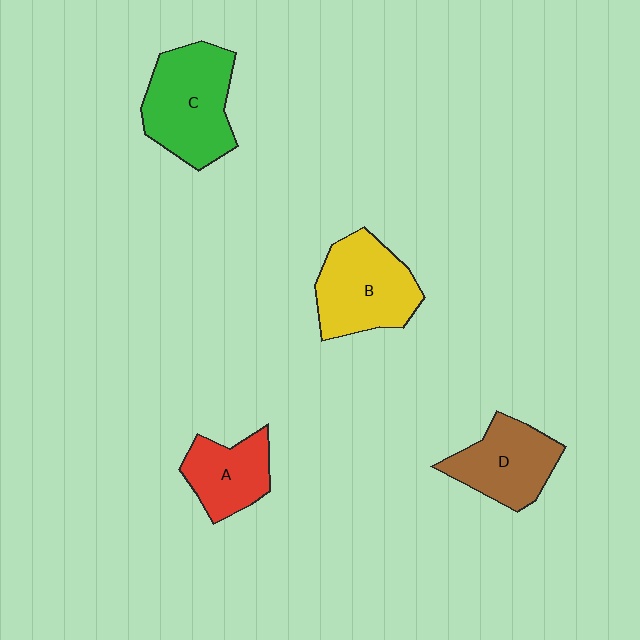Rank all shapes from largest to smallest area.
From largest to smallest: C (green), B (yellow), D (brown), A (red).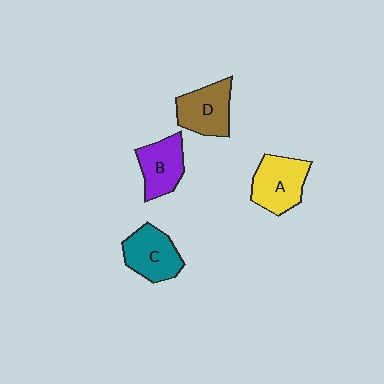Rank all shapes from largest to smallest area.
From largest to smallest: A (yellow), C (teal), D (brown), B (purple).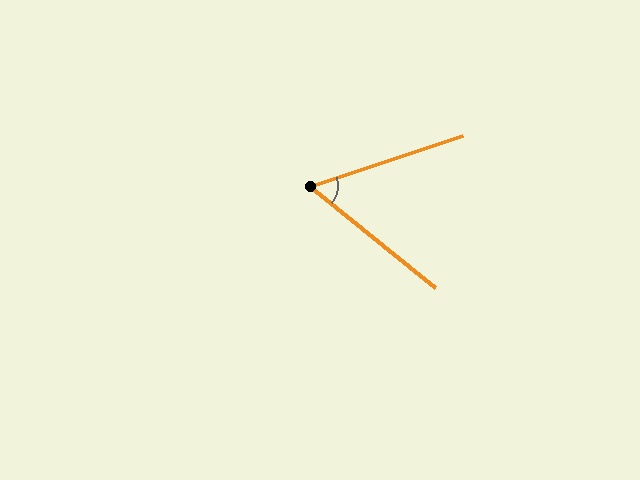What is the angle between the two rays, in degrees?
Approximately 57 degrees.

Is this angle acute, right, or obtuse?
It is acute.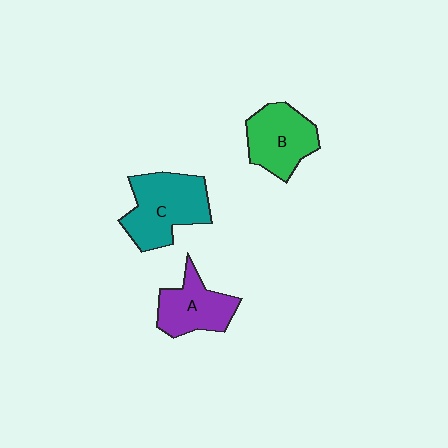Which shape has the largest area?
Shape C (teal).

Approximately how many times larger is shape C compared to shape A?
Approximately 1.4 times.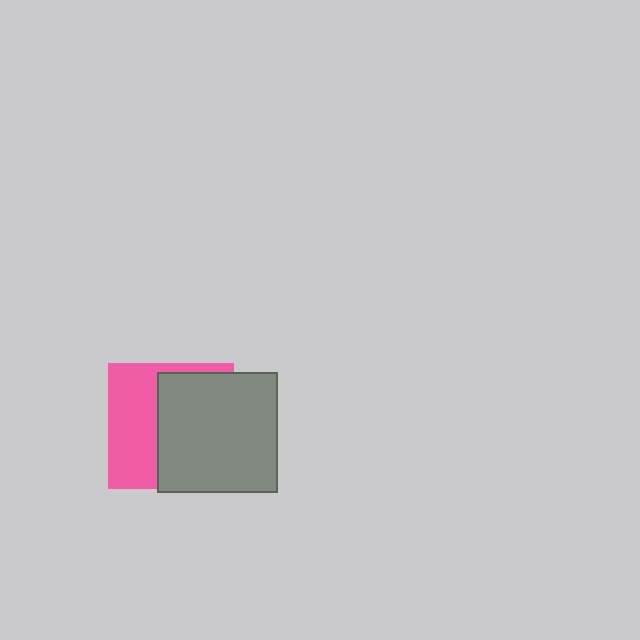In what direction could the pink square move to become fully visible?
The pink square could move left. That would shift it out from behind the gray square entirely.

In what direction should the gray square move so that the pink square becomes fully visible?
The gray square should move right. That is the shortest direction to clear the overlap and leave the pink square fully visible.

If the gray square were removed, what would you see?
You would see the complete pink square.